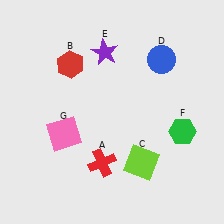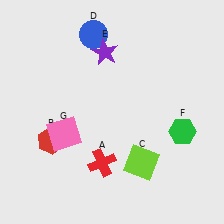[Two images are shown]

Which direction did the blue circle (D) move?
The blue circle (D) moved left.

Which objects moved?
The objects that moved are: the red hexagon (B), the blue circle (D).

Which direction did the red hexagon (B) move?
The red hexagon (B) moved down.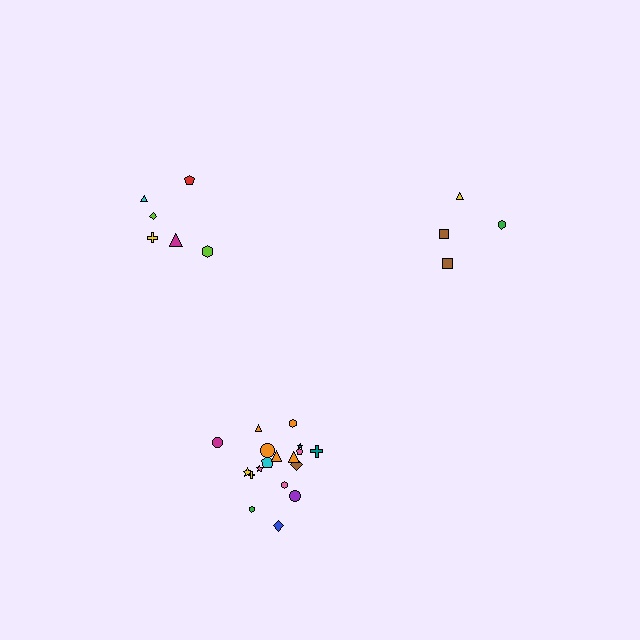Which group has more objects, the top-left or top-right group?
The top-left group.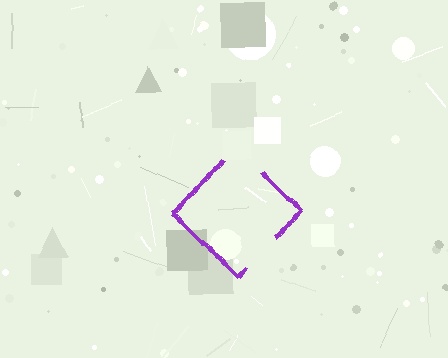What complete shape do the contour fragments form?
The contour fragments form a diamond.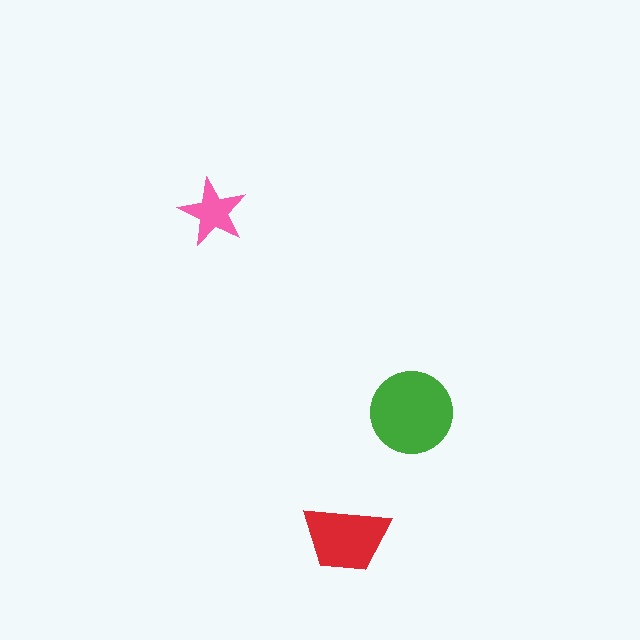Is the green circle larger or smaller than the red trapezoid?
Larger.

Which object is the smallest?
The pink star.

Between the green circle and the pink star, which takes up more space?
The green circle.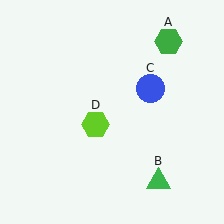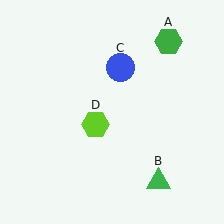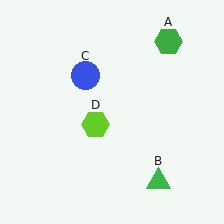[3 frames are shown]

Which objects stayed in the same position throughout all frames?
Green hexagon (object A) and green triangle (object B) and lime hexagon (object D) remained stationary.